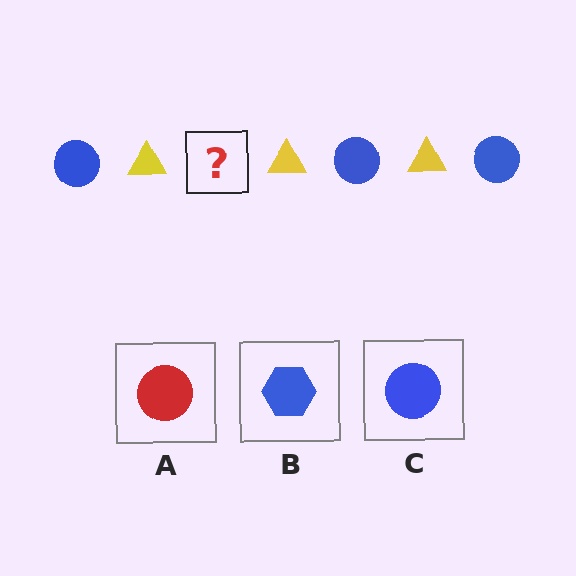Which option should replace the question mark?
Option C.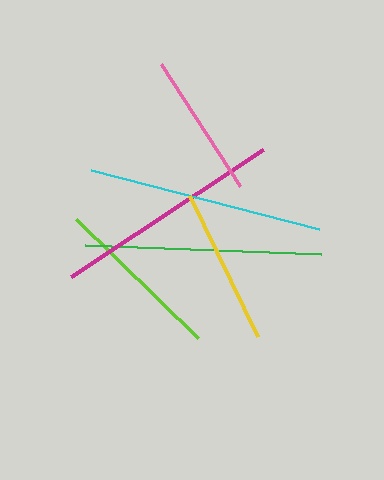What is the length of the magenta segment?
The magenta segment is approximately 230 pixels long.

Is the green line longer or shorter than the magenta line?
The green line is longer than the magenta line.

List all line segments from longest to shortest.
From longest to shortest: green, cyan, magenta, lime, yellow, pink.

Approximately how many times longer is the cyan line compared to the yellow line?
The cyan line is approximately 1.5 times the length of the yellow line.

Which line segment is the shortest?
The pink line is the shortest at approximately 145 pixels.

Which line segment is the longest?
The green line is the longest at approximately 237 pixels.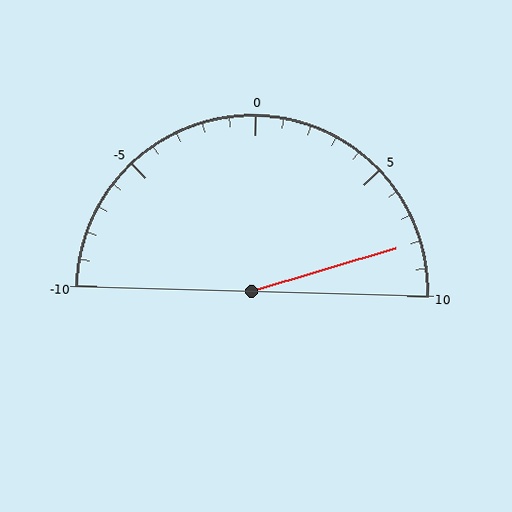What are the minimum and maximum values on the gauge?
The gauge ranges from -10 to 10.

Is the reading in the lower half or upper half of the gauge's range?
The reading is in the upper half of the range (-10 to 10).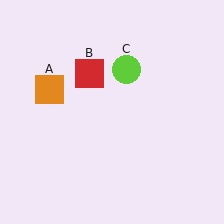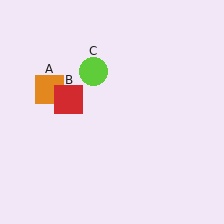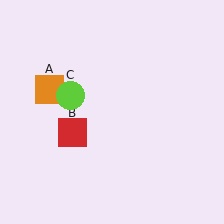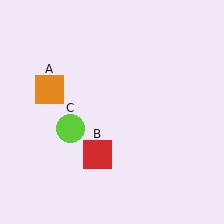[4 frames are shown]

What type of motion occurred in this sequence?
The red square (object B), lime circle (object C) rotated counterclockwise around the center of the scene.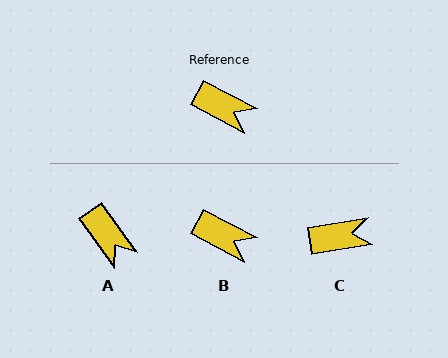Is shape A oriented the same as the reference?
No, it is off by about 27 degrees.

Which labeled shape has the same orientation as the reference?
B.